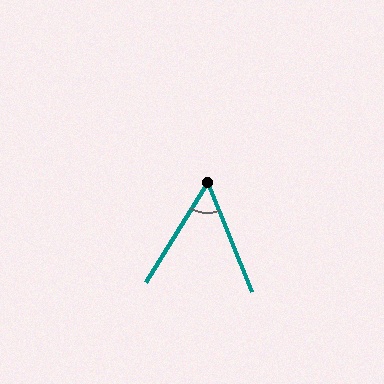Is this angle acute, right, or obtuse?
It is acute.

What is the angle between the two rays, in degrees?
Approximately 54 degrees.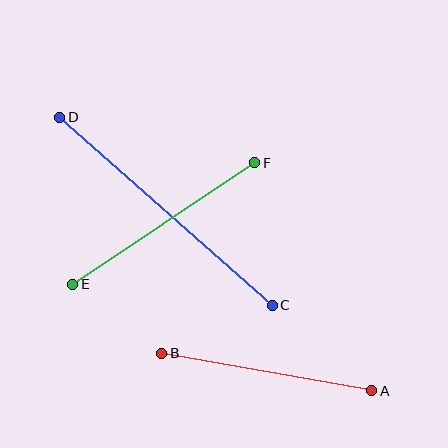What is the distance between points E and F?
The distance is approximately 219 pixels.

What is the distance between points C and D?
The distance is approximately 284 pixels.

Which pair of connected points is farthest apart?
Points C and D are farthest apart.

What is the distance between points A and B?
The distance is approximately 213 pixels.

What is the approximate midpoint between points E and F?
The midpoint is at approximately (164, 223) pixels.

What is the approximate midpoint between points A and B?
The midpoint is at approximately (267, 372) pixels.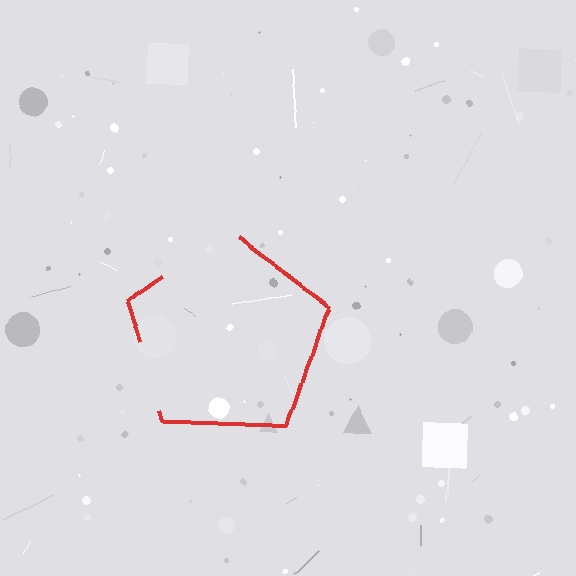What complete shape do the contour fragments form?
The contour fragments form a pentagon.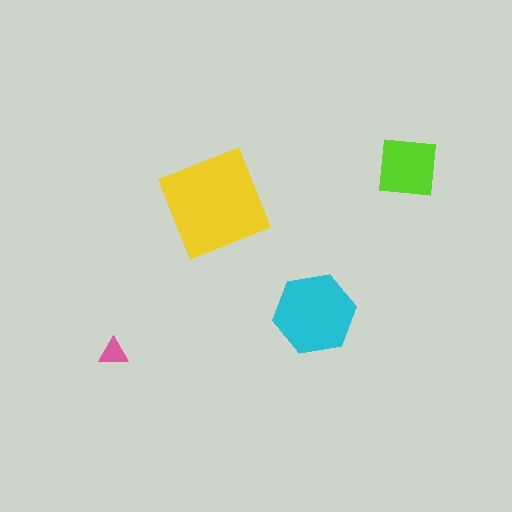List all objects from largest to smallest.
The yellow diamond, the cyan hexagon, the lime square, the pink triangle.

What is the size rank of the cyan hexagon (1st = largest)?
2nd.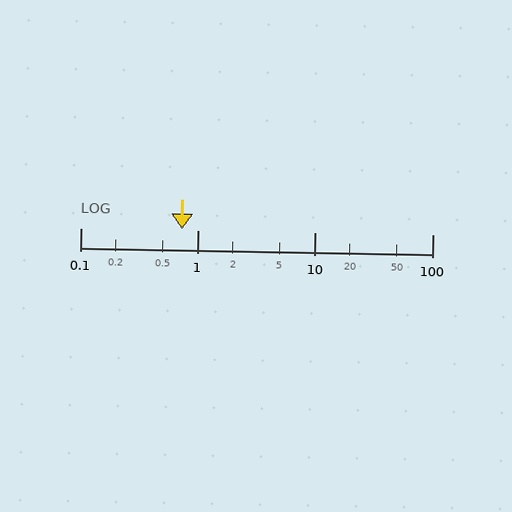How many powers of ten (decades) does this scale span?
The scale spans 3 decades, from 0.1 to 100.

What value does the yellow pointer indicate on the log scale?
The pointer indicates approximately 0.74.